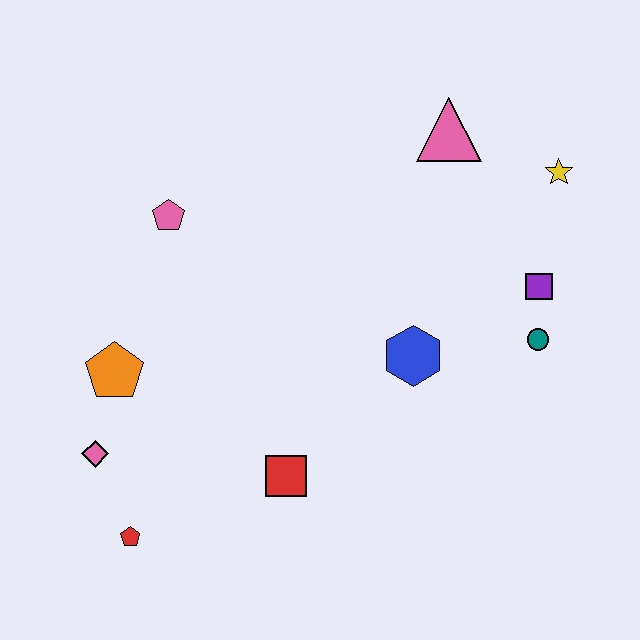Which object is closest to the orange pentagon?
The pink diamond is closest to the orange pentagon.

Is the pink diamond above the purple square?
No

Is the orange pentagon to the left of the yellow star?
Yes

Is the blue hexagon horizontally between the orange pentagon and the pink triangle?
Yes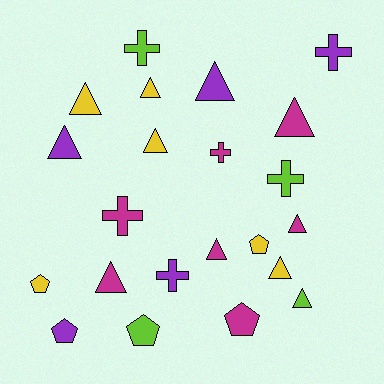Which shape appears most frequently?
Triangle, with 11 objects.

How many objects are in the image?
There are 22 objects.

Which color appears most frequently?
Magenta, with 7 objects.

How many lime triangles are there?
There is 1 lime triangle.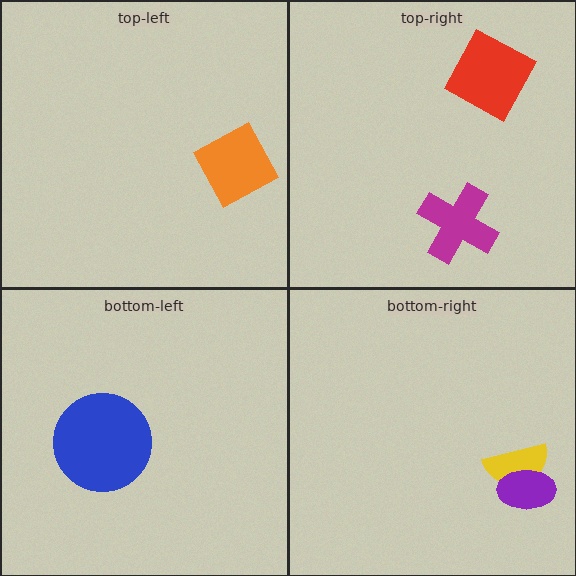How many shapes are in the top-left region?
1.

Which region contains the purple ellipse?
The bottom-right region.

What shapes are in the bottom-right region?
The yellow semicircle, the purple ellipse.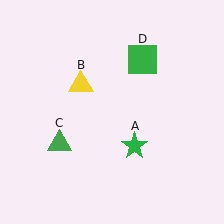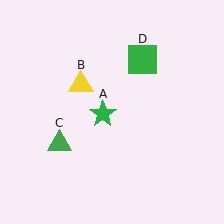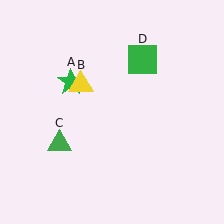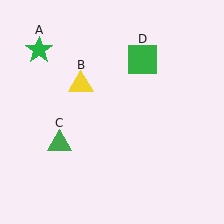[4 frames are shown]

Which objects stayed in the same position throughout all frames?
Yellow triangle (object B) and green triangle (object C) and green square (object D) remained stationary.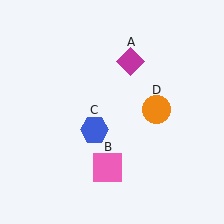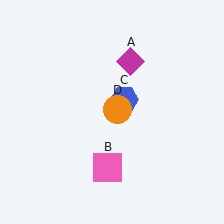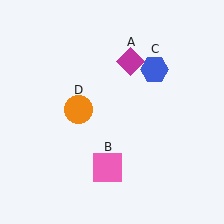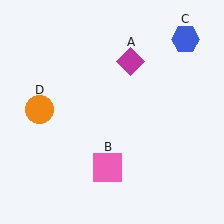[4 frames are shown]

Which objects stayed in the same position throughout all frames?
Magenta diamond (object A) and pink square (object B) remained stationary.